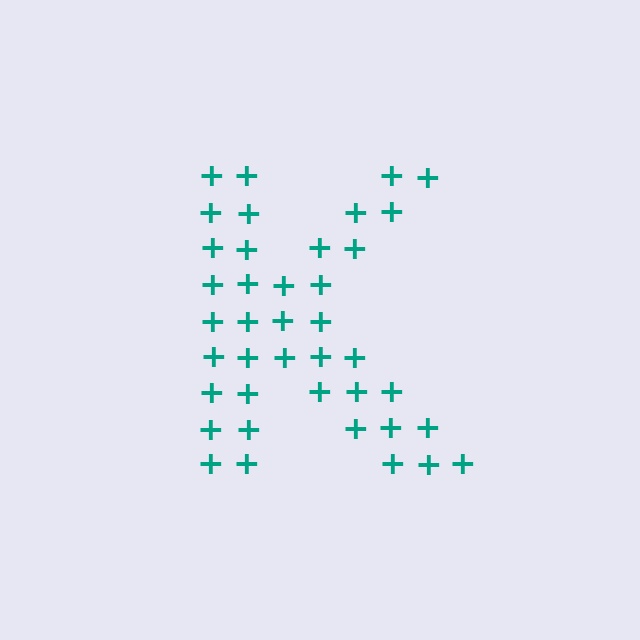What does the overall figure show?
The overall figure shows the letter K.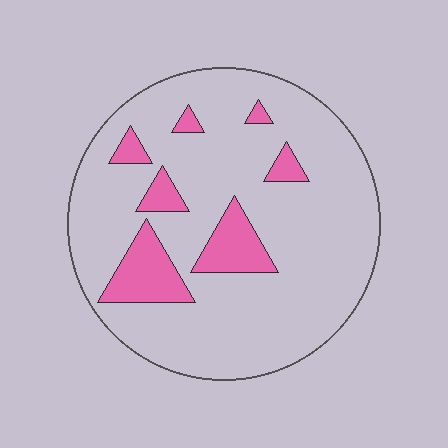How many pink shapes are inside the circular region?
7.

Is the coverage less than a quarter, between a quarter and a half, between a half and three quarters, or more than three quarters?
Less than a quarter.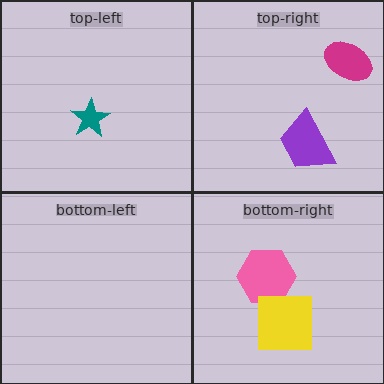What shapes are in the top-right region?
The purple trapezoid, the magenta ellipse.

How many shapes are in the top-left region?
1.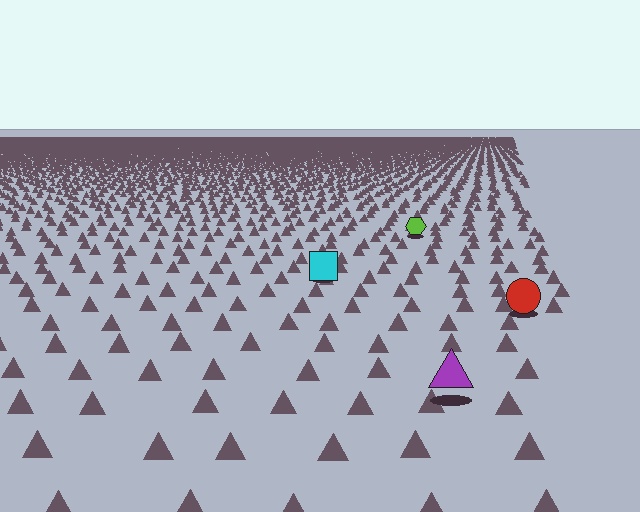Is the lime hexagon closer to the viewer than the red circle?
No. The red circle is closer — you can tell from the texture gradient: the ground texture is coarser near it.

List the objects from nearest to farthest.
From nearest to farthest: the purple triangle, the red circle, the cyan square, the lime hexagon.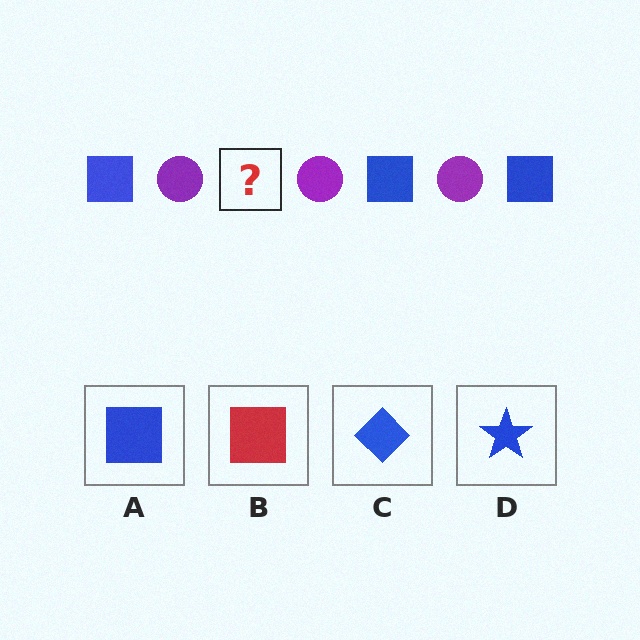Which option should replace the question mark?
Option A.